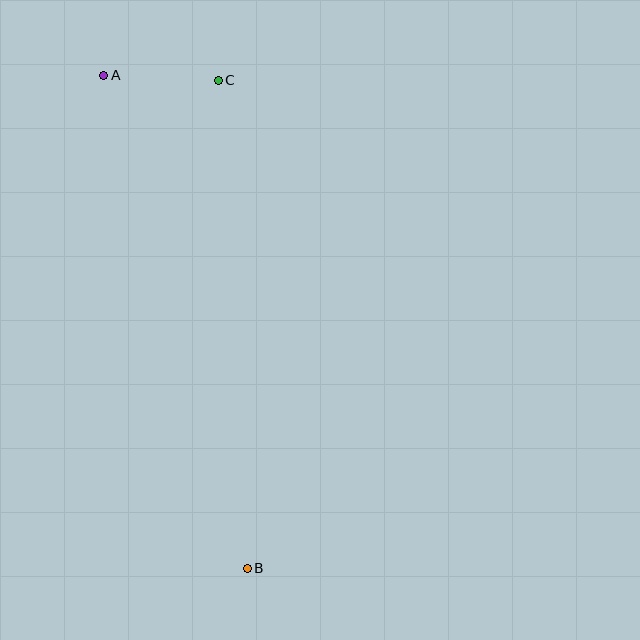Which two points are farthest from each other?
Points A and B are farthest from each other.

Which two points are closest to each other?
Points A and C are closest to each other.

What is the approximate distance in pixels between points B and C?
The distance between B and C is approximately 489 pixels.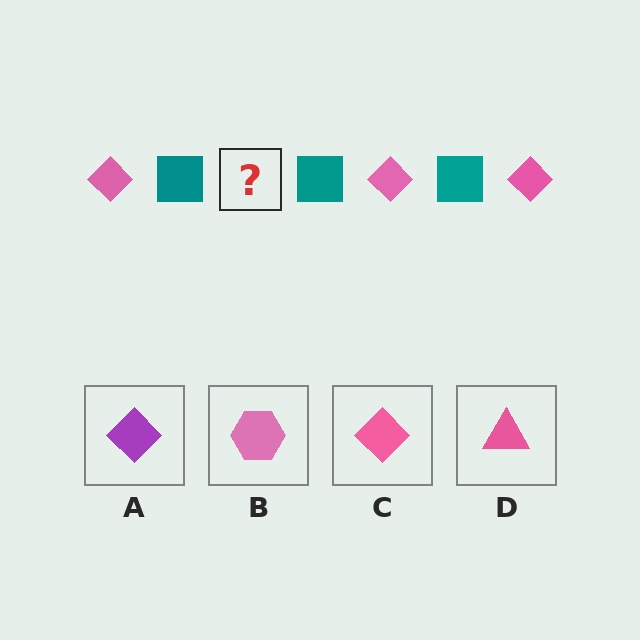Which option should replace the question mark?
Option C.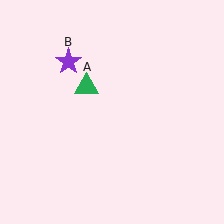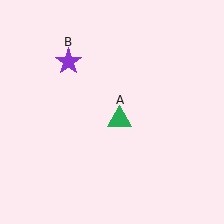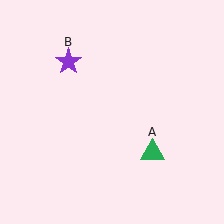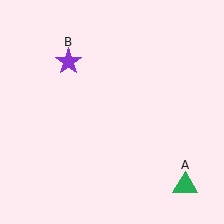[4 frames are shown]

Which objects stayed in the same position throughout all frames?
Purple star (object B) remained stationary.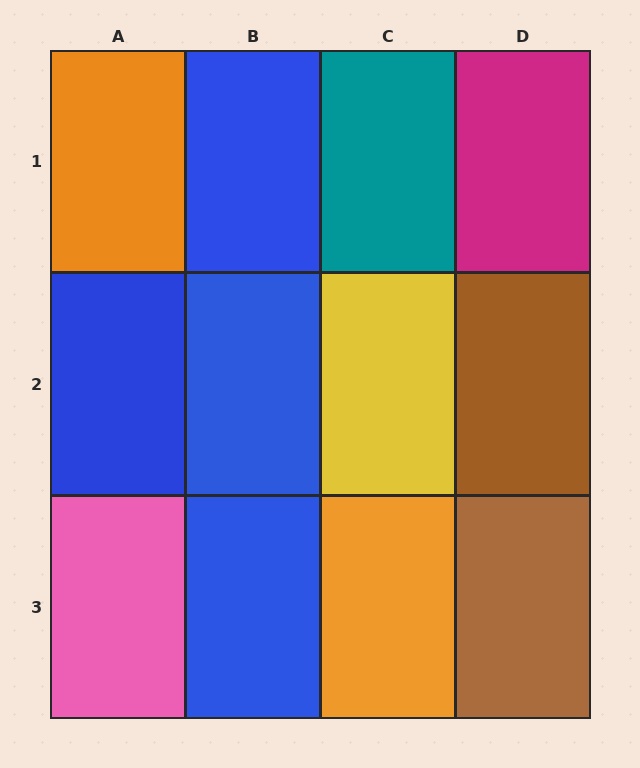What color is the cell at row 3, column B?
Blue.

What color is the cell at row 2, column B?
Blue.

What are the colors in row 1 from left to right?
Orange, blue, teal, magenta.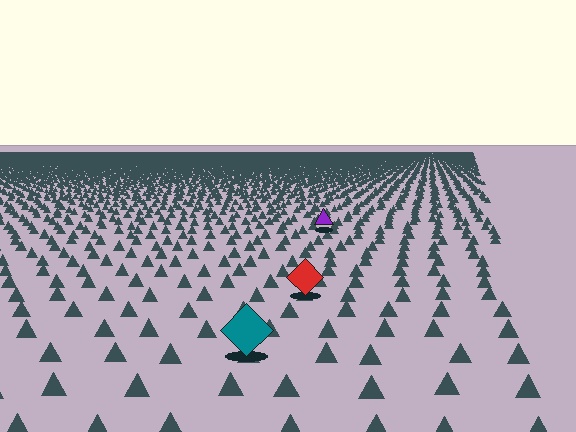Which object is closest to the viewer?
The teal diamond is closest. The texture marks near it are larger and more spread out.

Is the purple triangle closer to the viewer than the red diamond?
No. The red diamond is closer — you can tell from the texture gradient: the ground texture is coarser near it.